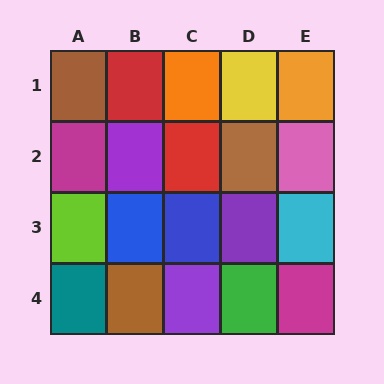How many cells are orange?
2 cells are orange.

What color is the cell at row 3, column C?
Blue.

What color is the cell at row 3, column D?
Purple.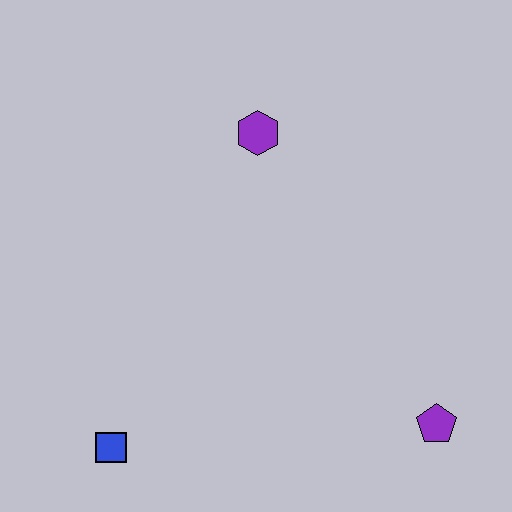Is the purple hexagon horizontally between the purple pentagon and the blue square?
Yes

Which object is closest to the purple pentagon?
The blue square is closest to the purple pentagon.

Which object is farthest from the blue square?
The purple hexagon is farthest from the blue square.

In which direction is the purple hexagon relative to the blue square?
The purple hexagon is above the blue square.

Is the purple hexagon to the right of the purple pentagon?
No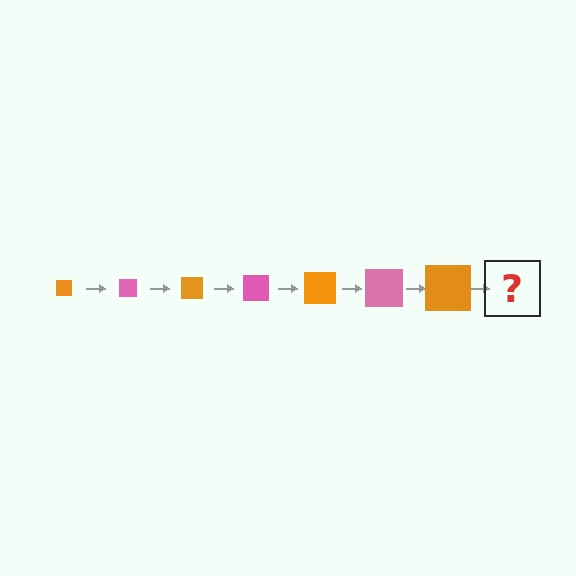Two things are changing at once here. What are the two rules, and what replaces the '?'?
The two rules are that the square grows larger each step and the color cycles through orange and pink. The '?' should be a pink square, larger than the previous one.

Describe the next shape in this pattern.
It should be a pink square, larger than the previous one.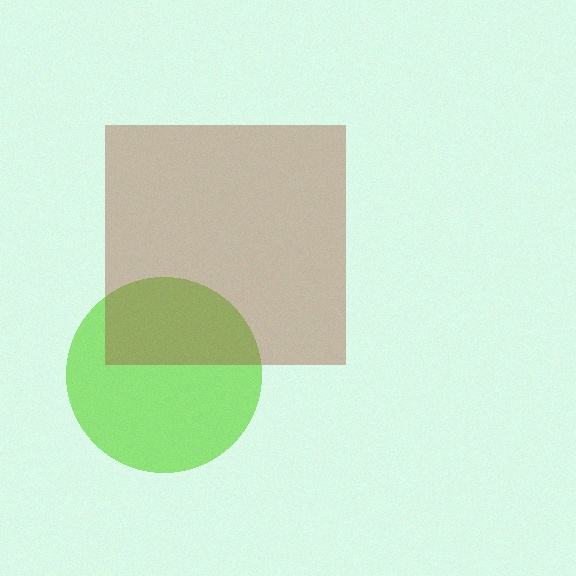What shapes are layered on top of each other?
The layered shapes are: a lime circle, a brown square.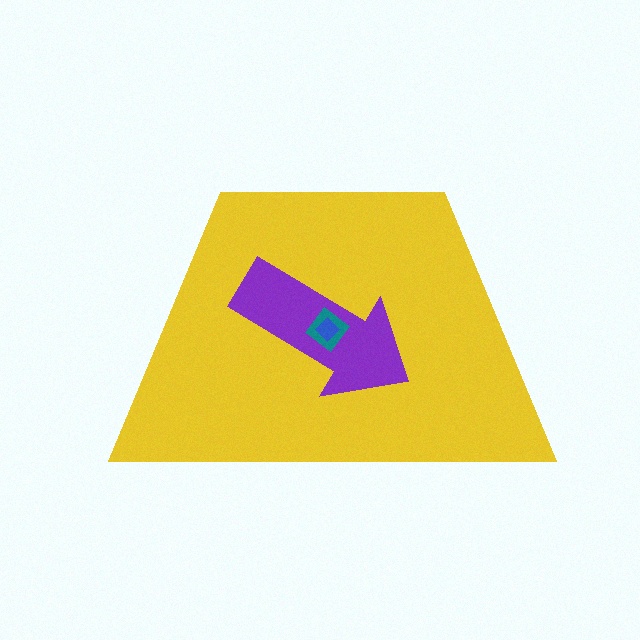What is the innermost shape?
The blue diamond.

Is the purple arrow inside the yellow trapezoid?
Yes.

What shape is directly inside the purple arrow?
The teal diamond.